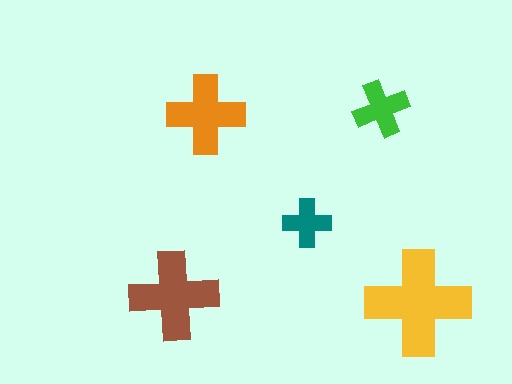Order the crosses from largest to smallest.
the yellow one, the brown one, the orange one, the green one, the teal one.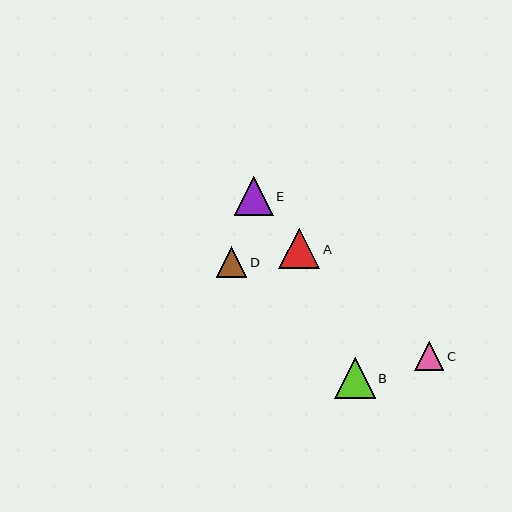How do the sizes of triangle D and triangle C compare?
Triangle D and triangle C are approximately the same size.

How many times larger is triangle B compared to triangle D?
Triangle B is approximately 1.3 times the size of triangle D.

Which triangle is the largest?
Triangle A is the largest with a size of approximately 41 pixels.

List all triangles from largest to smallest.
From largest to smallest: A, B, E, D, C.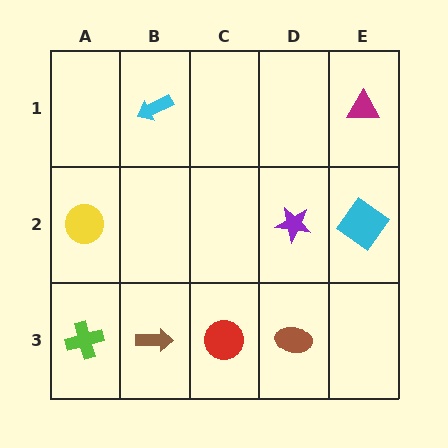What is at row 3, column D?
A brown ellipse.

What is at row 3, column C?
A red circle.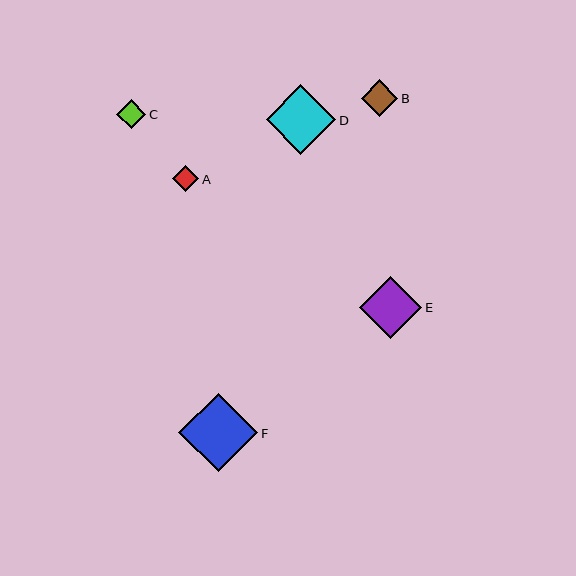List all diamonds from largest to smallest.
From largest to smallest: F, D, E, B, C, A.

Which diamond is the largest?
Diamond F is the largest with a size of approximately 79 pixels.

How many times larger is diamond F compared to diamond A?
Diamond F is approximately 3.0 times the size of diamond A.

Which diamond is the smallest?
Diamond A is the smallest with a size of approximately 26 pixels.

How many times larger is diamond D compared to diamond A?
Diamond D is approximately 2.7 times the size of diamond A.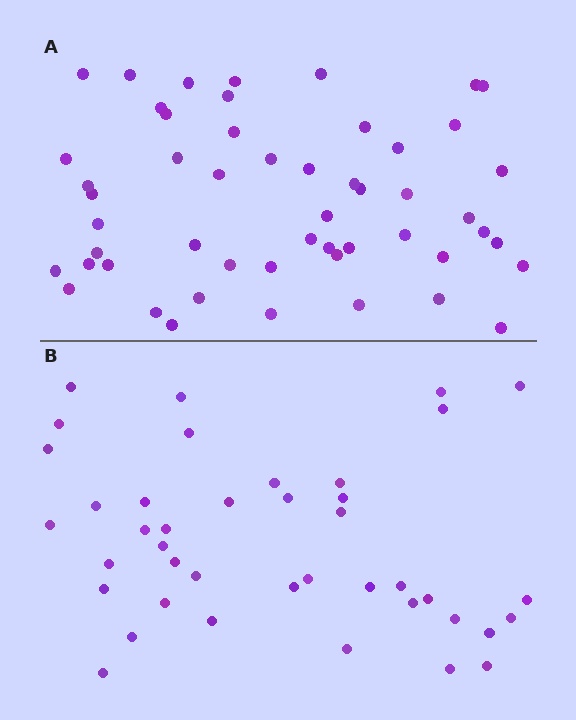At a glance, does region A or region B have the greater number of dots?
Region A (the top region) has more dots.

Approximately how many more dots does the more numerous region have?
Region A has roughly 12 or so more dots than region B.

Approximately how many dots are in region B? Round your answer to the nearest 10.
About 40 dots. (The exact count is 41, which rounds to 40.)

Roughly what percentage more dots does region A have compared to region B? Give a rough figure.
About 25% more.